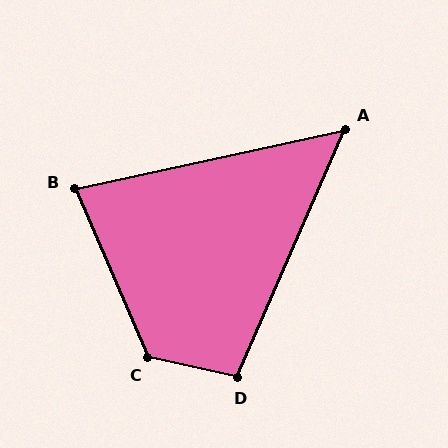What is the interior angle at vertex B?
Approximately 79 degrees (acute).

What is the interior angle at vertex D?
Approximately 101 degrees (obtuse).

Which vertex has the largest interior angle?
C, at approximately 126 degrees.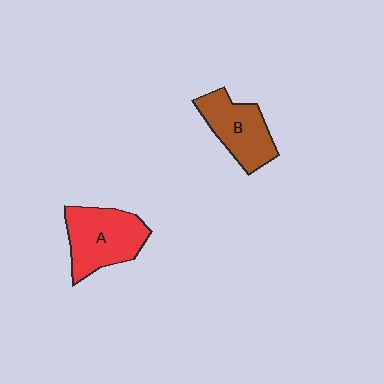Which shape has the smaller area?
Shape B (brown).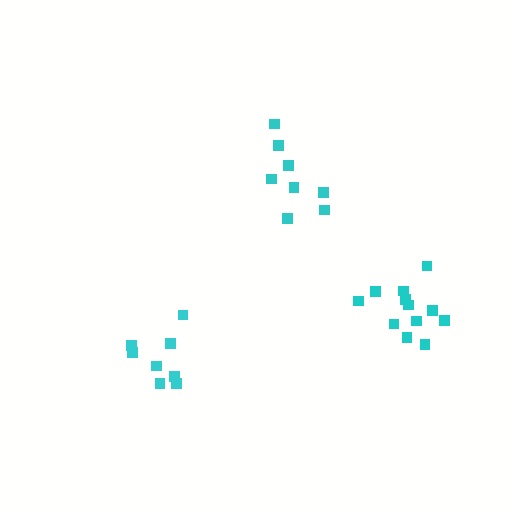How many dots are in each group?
Group 1: 12 dots, Group 2: 8 dots, Group 3: 8 dots (28 total).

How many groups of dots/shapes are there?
There are 3 groups.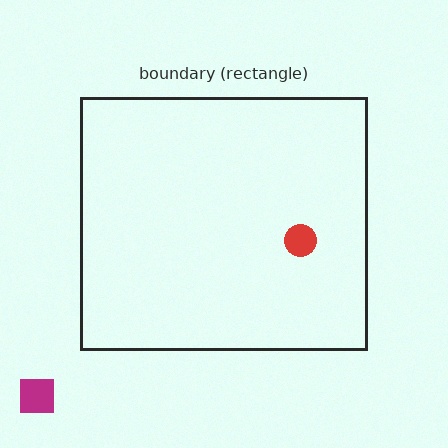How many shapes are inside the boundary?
1 inside, 1 outside.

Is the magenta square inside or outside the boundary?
Outside.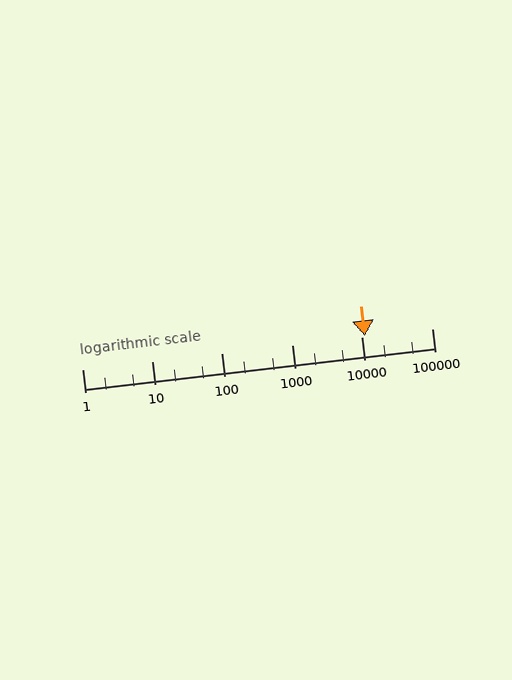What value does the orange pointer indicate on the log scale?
The pointer indicates approximately 11000.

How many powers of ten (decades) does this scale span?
The scale spans 5 decades, from 1 to 100000.